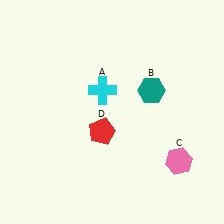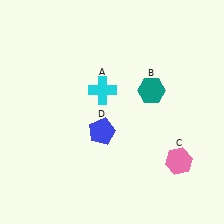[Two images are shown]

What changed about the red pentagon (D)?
In Image 1, D is red. In Image 2, it changed to blue.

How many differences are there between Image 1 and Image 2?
There is 1 difference between the two images.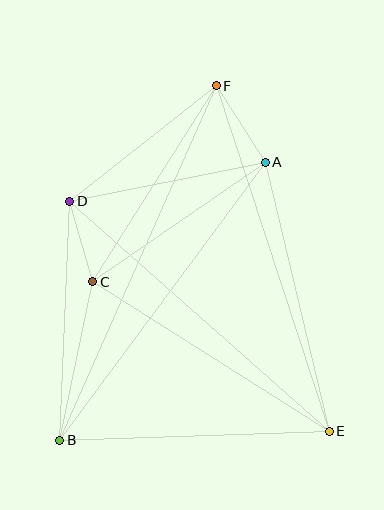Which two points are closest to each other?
Points C and D are closest to each other.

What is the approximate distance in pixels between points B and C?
The distance between B and C is approximately 162 pixels.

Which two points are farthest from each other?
Points B and F are farthest from each other.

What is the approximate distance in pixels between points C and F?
The distance between C and F is approximately 231 pixels.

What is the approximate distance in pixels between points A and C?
The distance between A and C is approximately 210 pixels.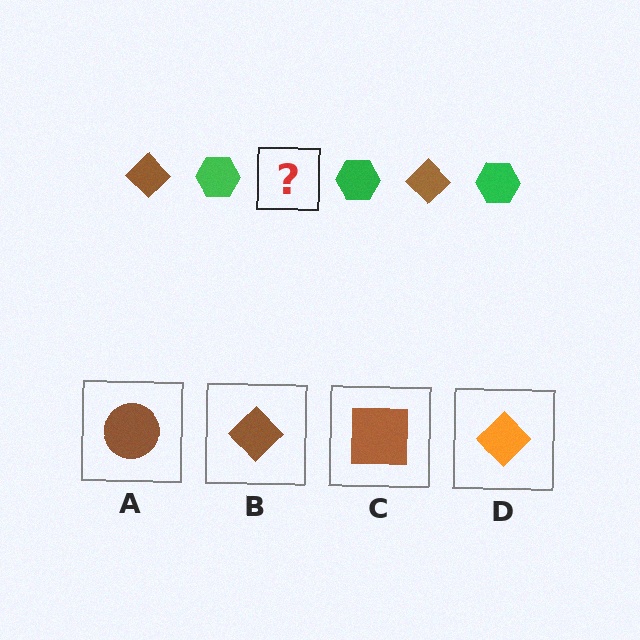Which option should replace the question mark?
Option B.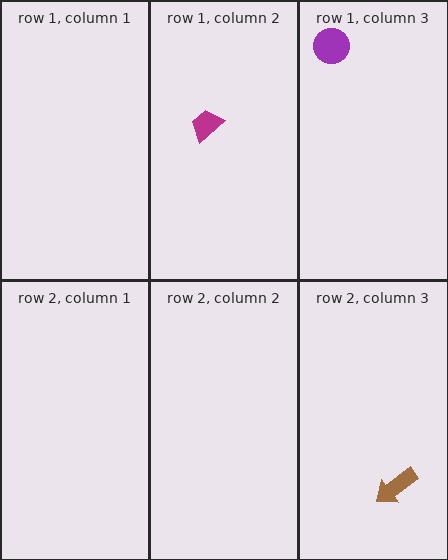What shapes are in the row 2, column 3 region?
The brown arrow.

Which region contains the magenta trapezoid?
The row 1, column 2 region.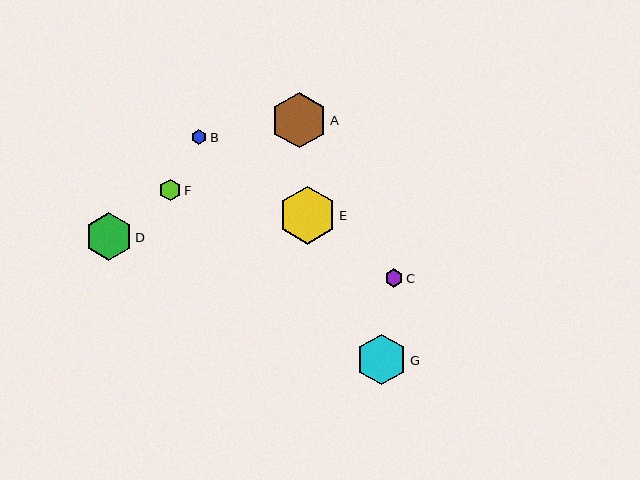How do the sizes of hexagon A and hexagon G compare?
Hexagon A and hexagon G are approximately the same size.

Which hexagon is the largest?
Hexagon E is the largest with a size of approximately 58 pixels.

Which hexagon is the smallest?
Hexagon B is the smallest with a size of approximately 15 pixels.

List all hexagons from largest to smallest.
From largest to smallest: E, A, G, D, F, C, B.